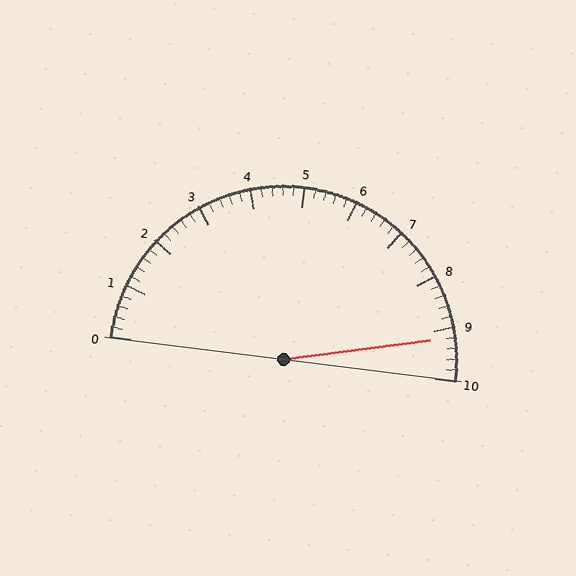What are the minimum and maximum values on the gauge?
The gauge ranges from 0 to 10.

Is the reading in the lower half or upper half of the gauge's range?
The reading is in the upper half of the range (0 to 10).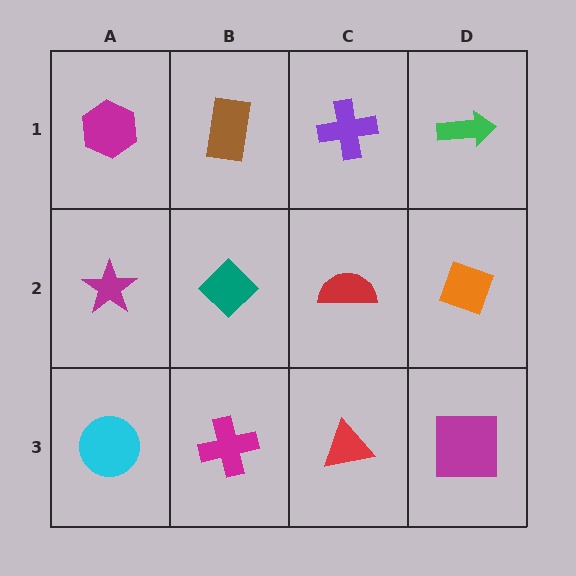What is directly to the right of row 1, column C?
A green arrow.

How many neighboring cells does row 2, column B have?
4.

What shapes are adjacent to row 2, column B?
A brown rectangle (row 1, column B), a magenta cross (row 3, column B), a magenta star (row 2, column A), a red semicircle (row 2, column C).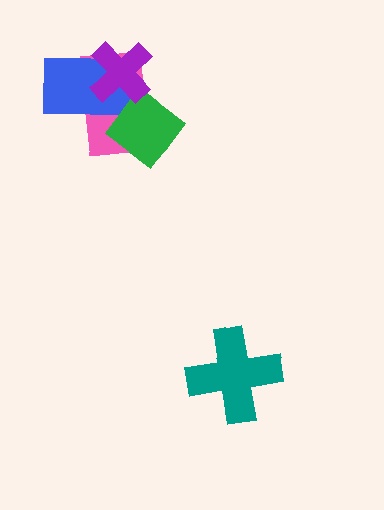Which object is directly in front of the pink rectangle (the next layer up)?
The blue rectangle is directly in front of the pink rectangle.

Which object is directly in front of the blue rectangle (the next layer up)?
The green diamond is directly in front of the blue rectangle.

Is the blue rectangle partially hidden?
Yes, it is partially covered by another shape.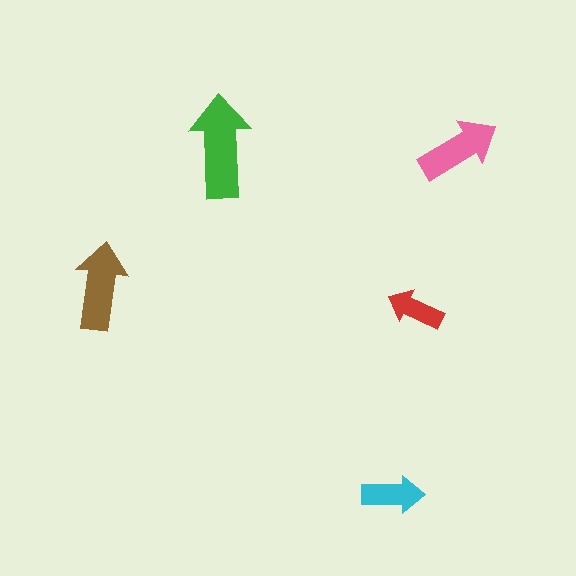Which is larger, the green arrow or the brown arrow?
The green one.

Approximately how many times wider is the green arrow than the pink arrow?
About 1.5 times wider.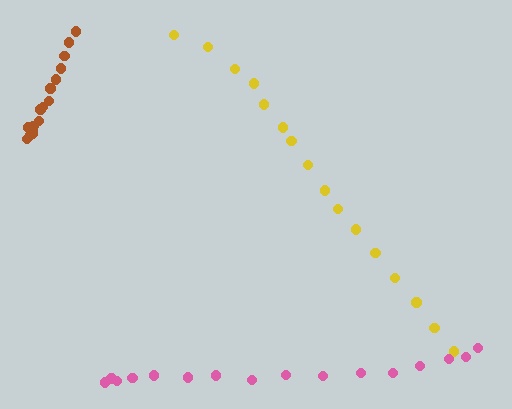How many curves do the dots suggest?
There are 3 distinct paths.